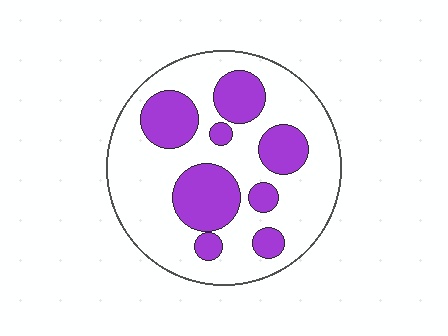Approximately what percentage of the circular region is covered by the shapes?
Approximately 30%.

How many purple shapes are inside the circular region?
8.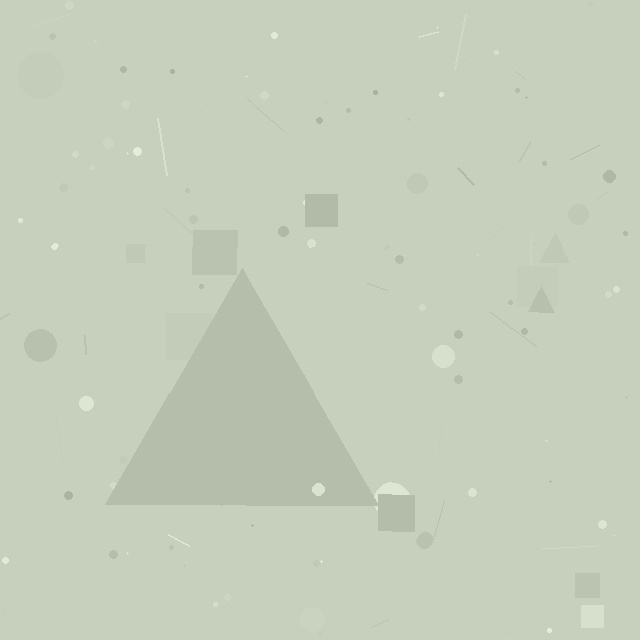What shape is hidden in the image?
A triangle is hidden in the image.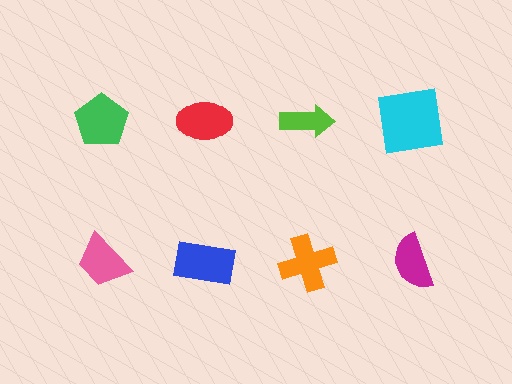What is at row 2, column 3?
An orange cross.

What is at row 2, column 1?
A pink trapezoid.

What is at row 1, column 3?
A lime arrow.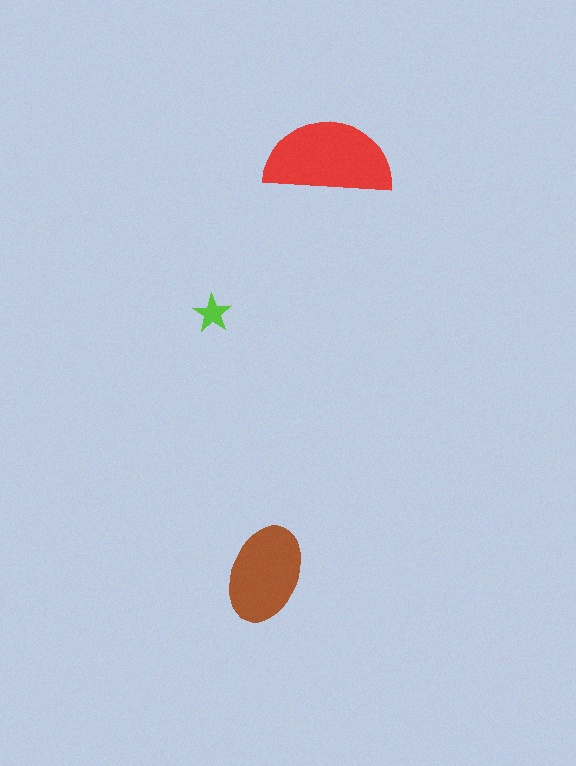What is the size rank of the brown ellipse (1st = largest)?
2nd.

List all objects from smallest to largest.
The lime star, the brown ellipse, the red semicircle.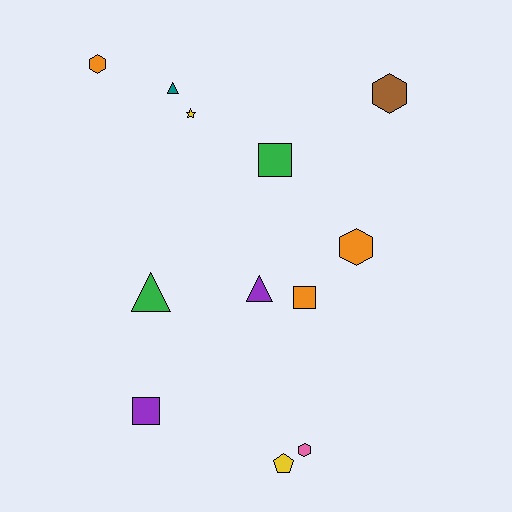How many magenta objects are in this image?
There are no magenta objects.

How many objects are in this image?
There are 12 objects.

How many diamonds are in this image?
There are no diamonds.